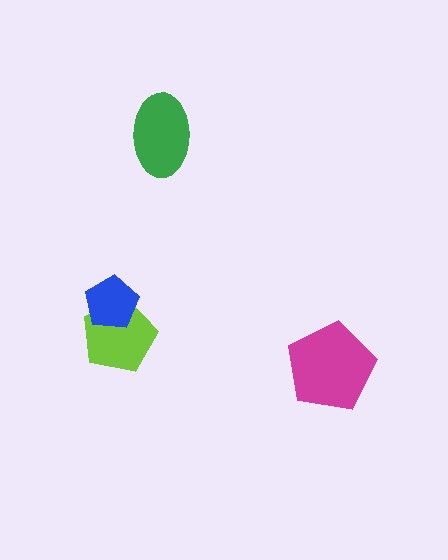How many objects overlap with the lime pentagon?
1 object overlaps with the lime pentagon.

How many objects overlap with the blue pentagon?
1 object overlaps with the blue pentagon.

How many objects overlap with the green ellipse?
0 objects overlap with the green ellipse.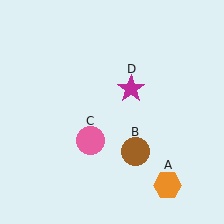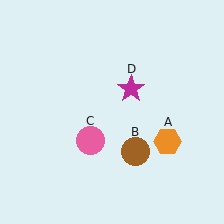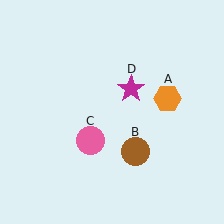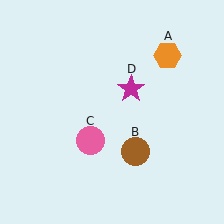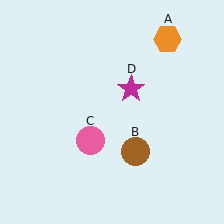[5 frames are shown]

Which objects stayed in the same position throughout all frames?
Brown circle (object B) and pink circle (object C) and magenta star (object D) remained stationary.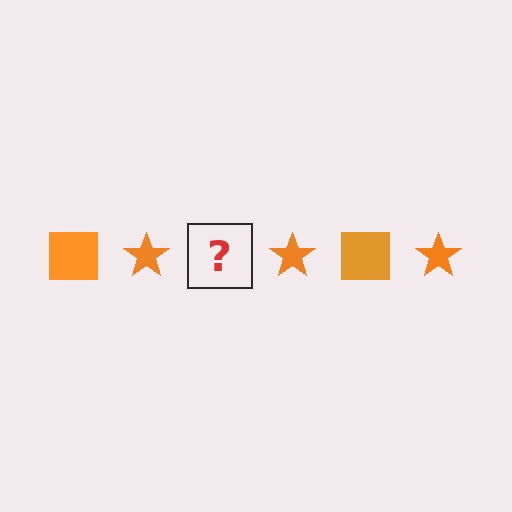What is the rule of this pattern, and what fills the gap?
The rule is that the pattern cycles through square, star shapes in orange. The gap should be filled with an orange square.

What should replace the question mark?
The question mark should be replaced with an orange square.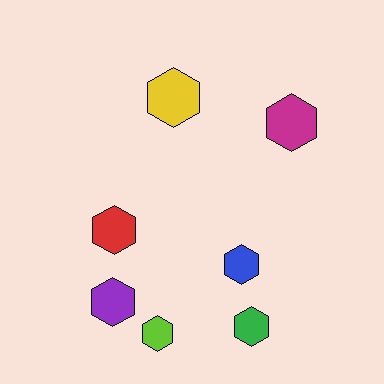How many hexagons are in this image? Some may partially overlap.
There are 7 hexagons.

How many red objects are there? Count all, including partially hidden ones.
There is 1 red object.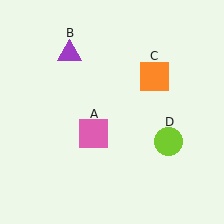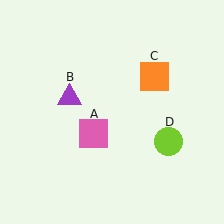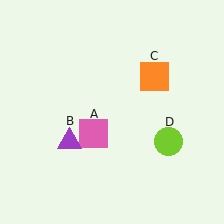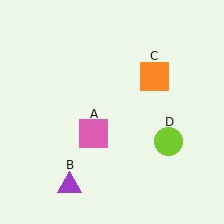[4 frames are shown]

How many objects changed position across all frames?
1 object changed position: purple triangle (object B).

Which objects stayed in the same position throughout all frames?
Pink square (object A) and orange square (object C) and lime circle (object D) remained stationary.